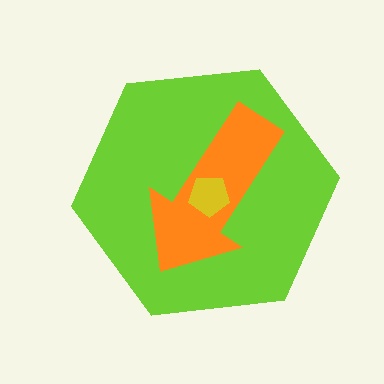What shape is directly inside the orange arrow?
The yellow pentagon.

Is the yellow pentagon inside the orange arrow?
Yes.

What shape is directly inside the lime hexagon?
The orange arrow.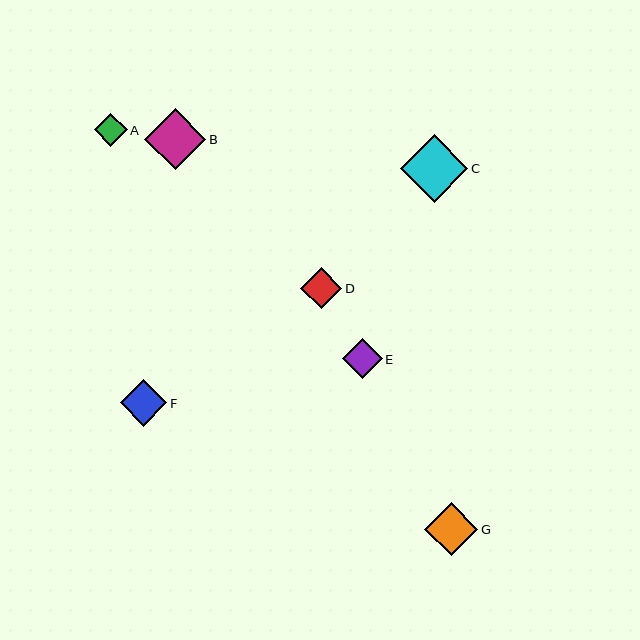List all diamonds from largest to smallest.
From largest to smallest: C, B, G, F, D, E, A.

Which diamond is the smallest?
Diamond A is the smallest with a size of approximately 33 pixels.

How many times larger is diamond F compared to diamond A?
Diamond F is approximately 1.4 times the size of diamond A.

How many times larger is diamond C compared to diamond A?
Diamond C is approximately 2.1 times the size of diamond A.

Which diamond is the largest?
Diamond C is the largest with a size of approximately 67 pixels.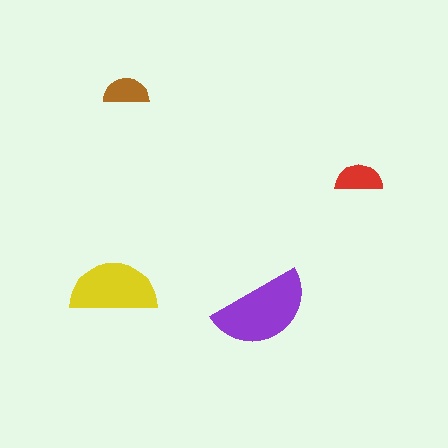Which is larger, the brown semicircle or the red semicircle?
The red one.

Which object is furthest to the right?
The red semicircle is rightmost.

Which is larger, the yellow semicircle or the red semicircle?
The yellow one.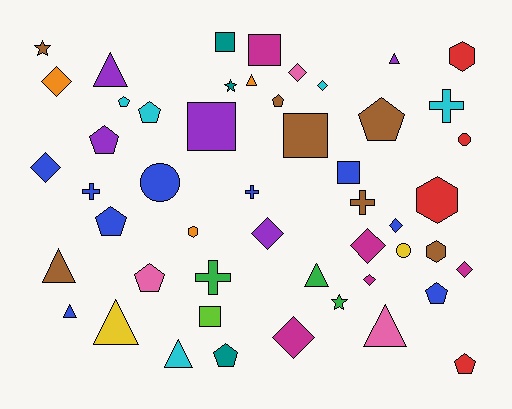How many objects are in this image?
There are 50 objects.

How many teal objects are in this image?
There are 3 teal objects.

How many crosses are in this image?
There are 5 crosses.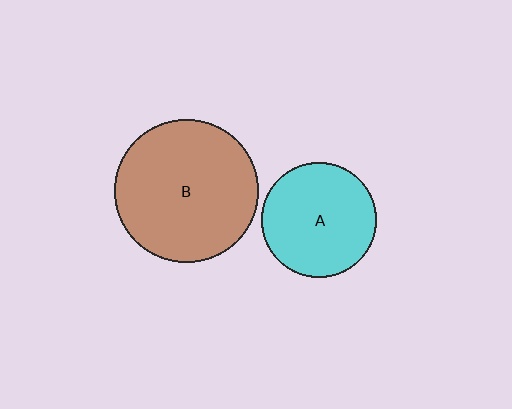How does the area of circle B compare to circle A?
Approximately 1.6 times.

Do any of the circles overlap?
No, none of the circles overlap.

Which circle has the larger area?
Circle B (brown).